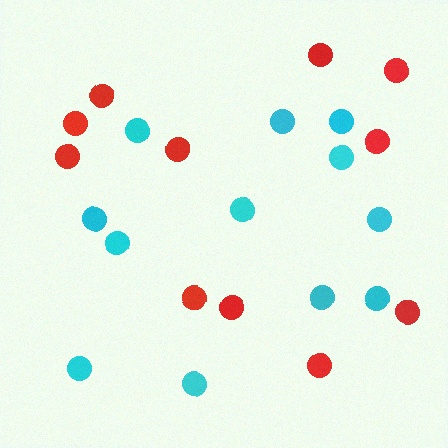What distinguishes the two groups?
There are 2 groups: one group of cyan circles (12) and one group of red circles (11).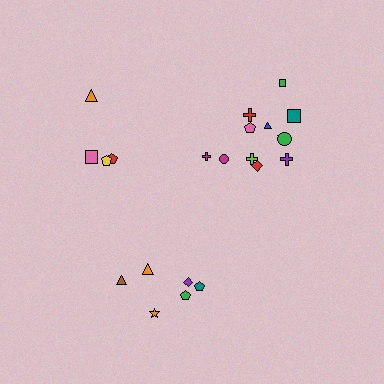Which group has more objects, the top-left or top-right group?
The top-right group.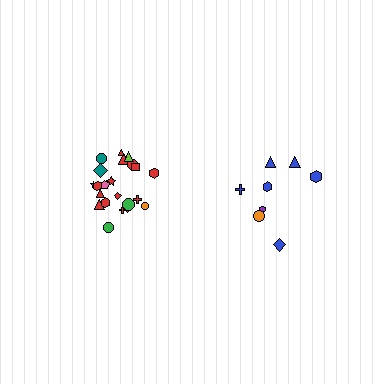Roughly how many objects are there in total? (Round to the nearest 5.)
Roughly 30 objects in total.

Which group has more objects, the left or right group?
The left group.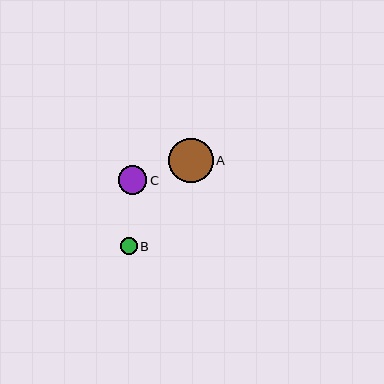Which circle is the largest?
Circle A is the largest with a size of approximately 45 pixels.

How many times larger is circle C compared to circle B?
Circle C is approximately 1.7 times the size of circle B.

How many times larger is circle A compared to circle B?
Circle A is approximately 2.6 times the size of circle B.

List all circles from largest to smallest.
From largest to smallest: A, C, B.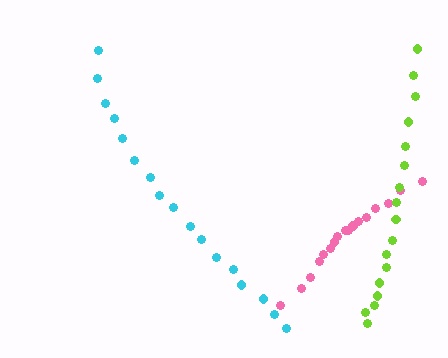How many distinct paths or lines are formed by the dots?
There are 3 distinct paths.